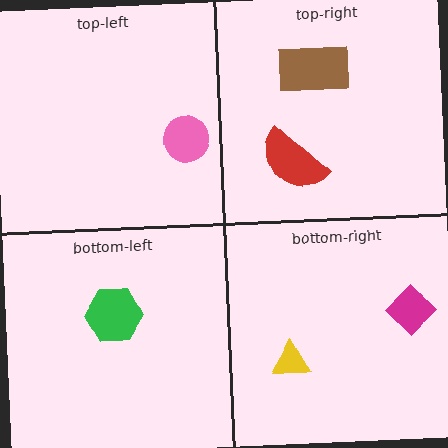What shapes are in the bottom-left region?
The green hexagon.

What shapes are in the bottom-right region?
The magenta diamond, the yellow triangle.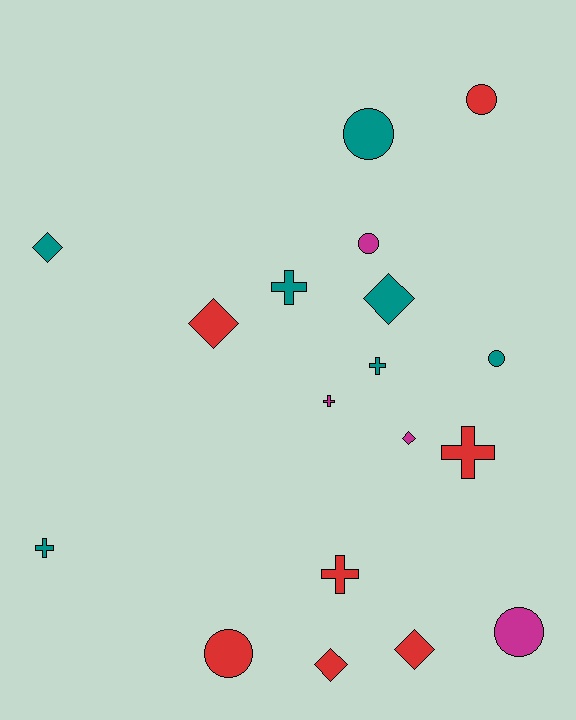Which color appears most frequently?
Teal, with 7 objects.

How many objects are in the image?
There are 18 objects.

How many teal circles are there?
There are 2 teal circles.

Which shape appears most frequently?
Diamond, with 6 objects.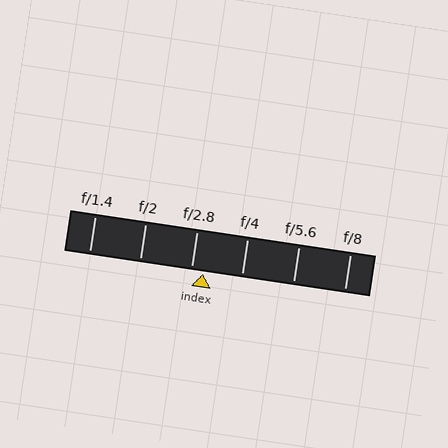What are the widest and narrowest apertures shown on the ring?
The widest aperture shown is f/1.4 and the narrowest is f/8.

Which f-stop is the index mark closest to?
The index mark is closest to f/2.8.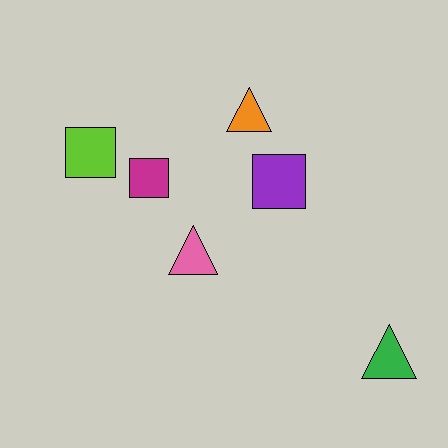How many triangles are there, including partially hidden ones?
There are 3 triangles.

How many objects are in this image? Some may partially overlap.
There are 6 objects.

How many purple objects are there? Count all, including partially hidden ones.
There is 1 purple object.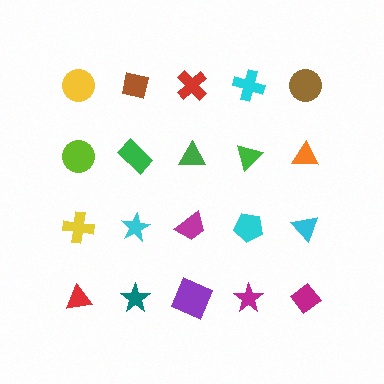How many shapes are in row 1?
5 shapes.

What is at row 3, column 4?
A cyan pentagon.